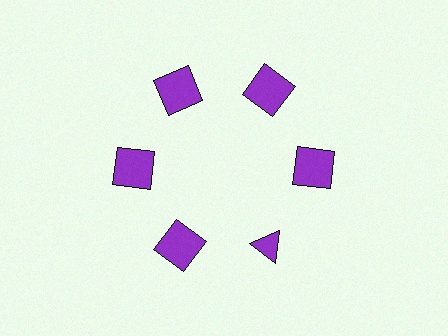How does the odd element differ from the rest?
It has a different shape: triangle instead of square.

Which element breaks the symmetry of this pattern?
The purple triangle at roughly the 5 o'clock position breaks the symmetry. All other shapes are purple squares.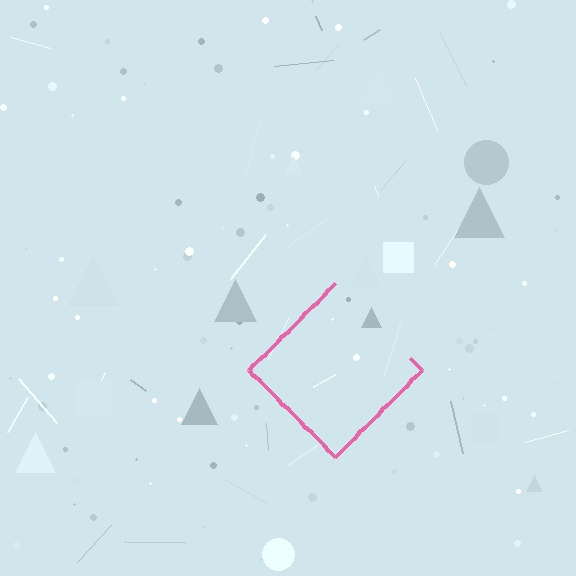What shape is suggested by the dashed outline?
The dashed outline suggests a diamond.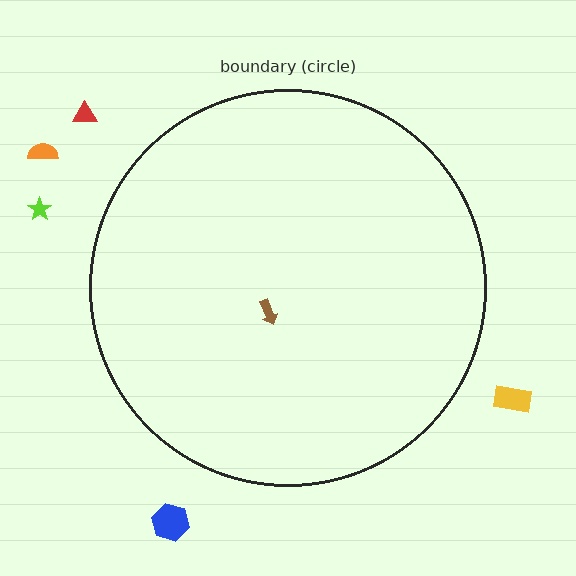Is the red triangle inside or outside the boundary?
Outside.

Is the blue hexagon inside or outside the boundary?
Outside.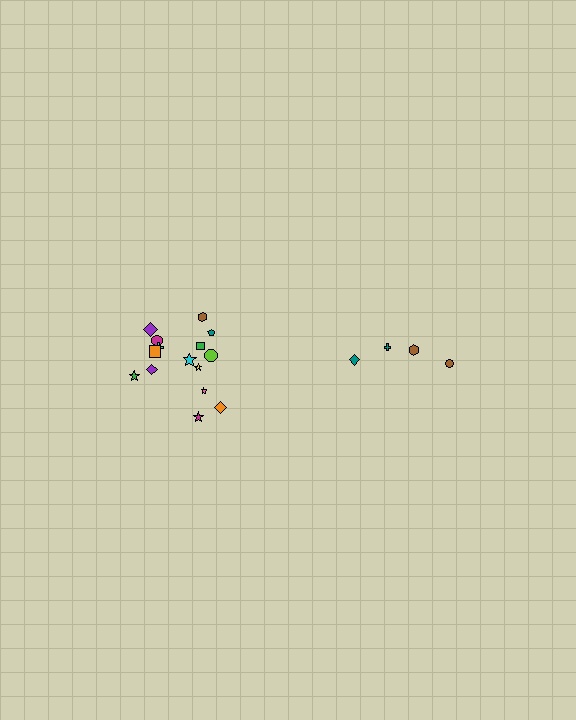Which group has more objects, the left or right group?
The left group.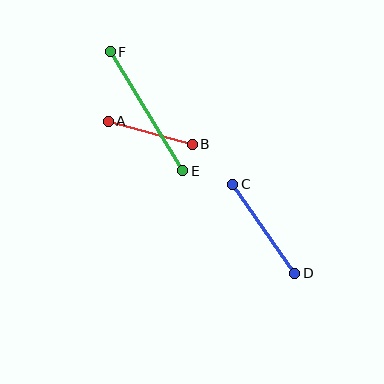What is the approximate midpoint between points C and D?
The midpoint is at approximately (264, 229) pixels.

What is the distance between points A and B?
The distance is approximately 87 pixels.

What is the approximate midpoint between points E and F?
The midpoint is at approximately (147, 111) pixels.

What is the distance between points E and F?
The distance is approximately 140 pixels.